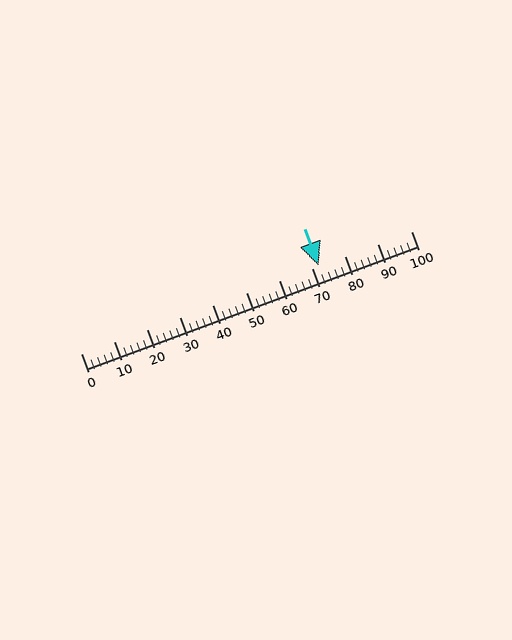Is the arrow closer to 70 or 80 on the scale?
The arrow is closer to 70.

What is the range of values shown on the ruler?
The ruler shows values from 0 to 100.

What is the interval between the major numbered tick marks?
The major tick marks are spaced 10 units apart.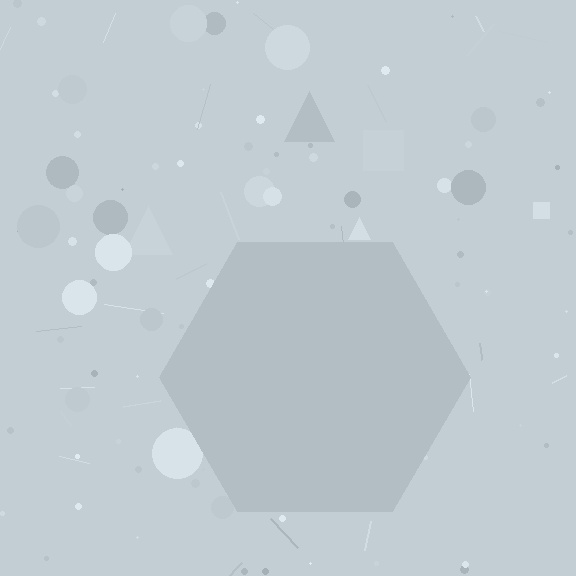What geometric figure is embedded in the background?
A hexagon is embedded in the background.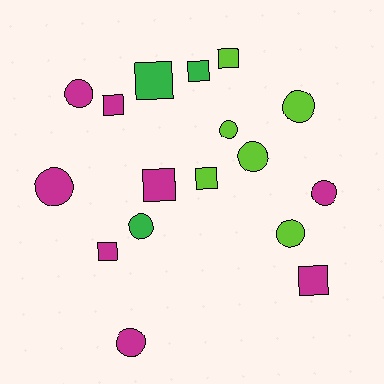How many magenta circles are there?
There are 4 magenta circles.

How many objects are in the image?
There are 17 objects.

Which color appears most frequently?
Magenta, with 8 objects.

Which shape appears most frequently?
Circle, with 9 objects.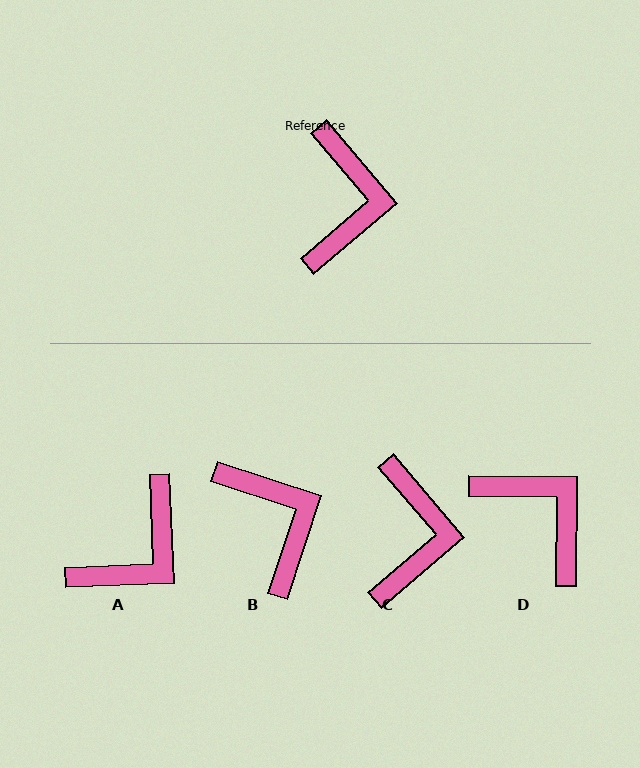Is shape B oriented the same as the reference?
No, it is off by about 32 degrees.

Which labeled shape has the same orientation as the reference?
C.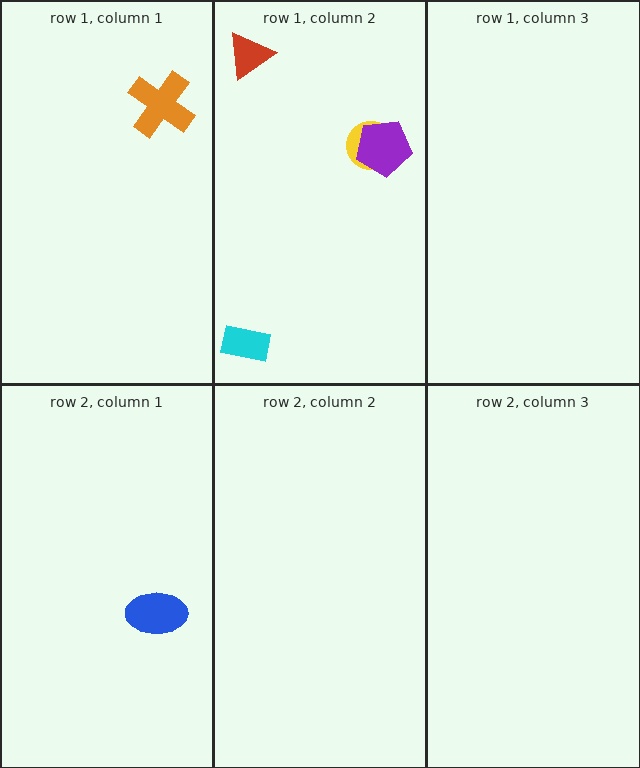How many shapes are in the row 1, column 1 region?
1.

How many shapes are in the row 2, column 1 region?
1.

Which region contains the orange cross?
The row 1, column 1 region.